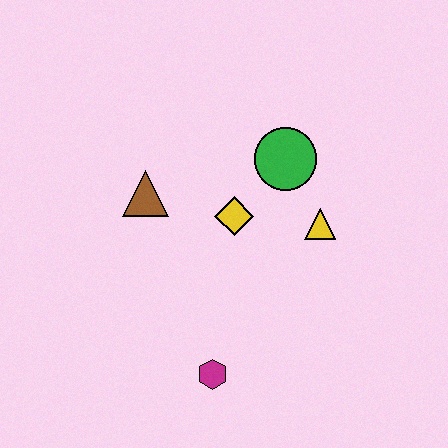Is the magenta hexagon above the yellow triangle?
No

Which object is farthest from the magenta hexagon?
The green circle is farthest from the magenta hexagon.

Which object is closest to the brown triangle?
The yellow diamond is closest to the brown triangle.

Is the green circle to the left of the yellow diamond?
No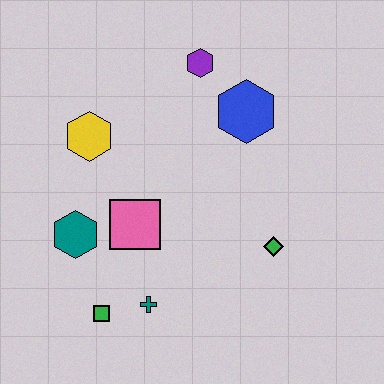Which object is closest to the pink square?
The teal hexagon is closest to the pink square.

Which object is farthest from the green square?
The purple hexagon is farthest from the green square.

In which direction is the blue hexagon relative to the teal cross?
The blue hexagon is above the teal cross.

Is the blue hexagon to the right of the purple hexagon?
Yes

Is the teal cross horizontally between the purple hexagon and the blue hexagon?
No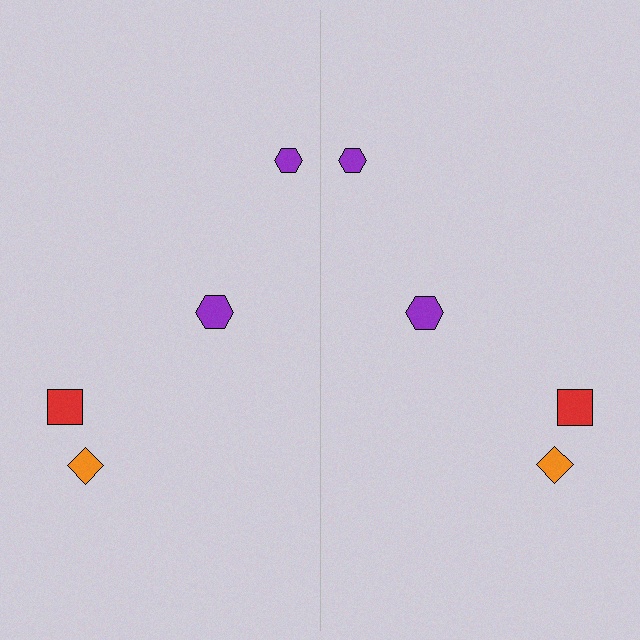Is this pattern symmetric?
Yes, this pattern has bilateral (reflection) symmetry.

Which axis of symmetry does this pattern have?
The pattern has a vertical axis of symmetry running through the center of the image.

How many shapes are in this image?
There are 8 shapes in this image.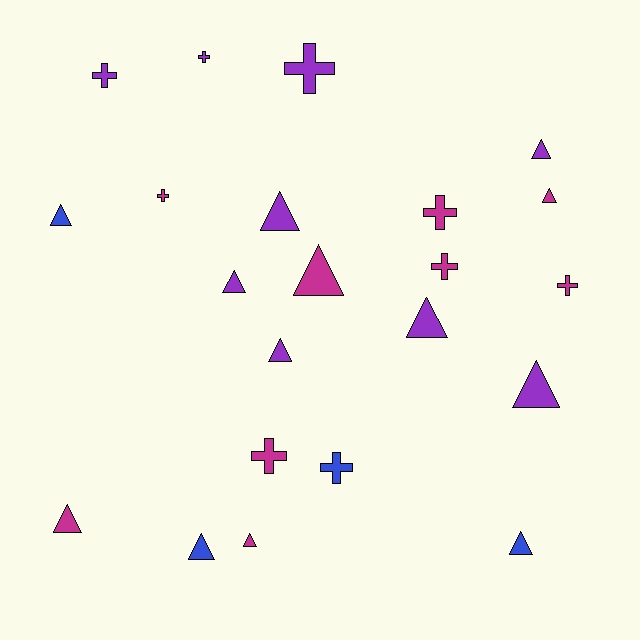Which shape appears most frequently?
Triangle, with 13 objects.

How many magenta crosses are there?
There are 5 magenta crosses.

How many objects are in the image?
There are 22 objects.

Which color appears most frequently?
Purple, with 9 objects.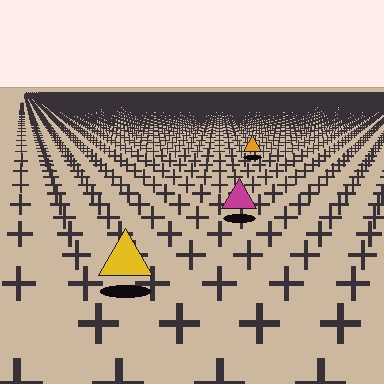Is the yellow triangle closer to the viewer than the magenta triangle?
Yes. The yellow triangle is closer — you can tell from the texture gradient: the ground texture is coarser near it.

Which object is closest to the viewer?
The yellow triangle is closest. The texture marks near it are larger and more spread out.